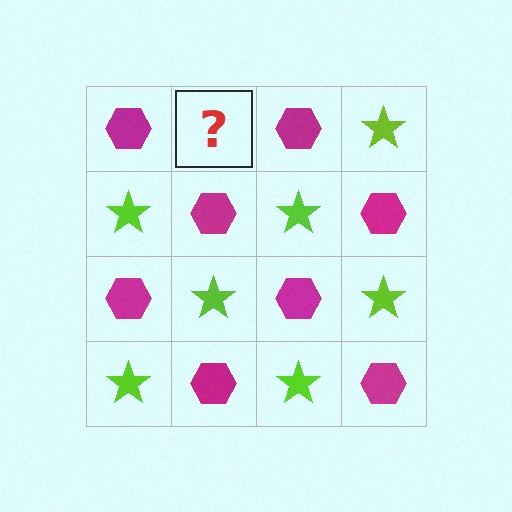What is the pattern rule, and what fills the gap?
The rule is that it alternates magenta hexagon and lime star in a checkerboard pattern. The gap should be filled with a lime star.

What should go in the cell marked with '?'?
The missing cell should contain a lime star.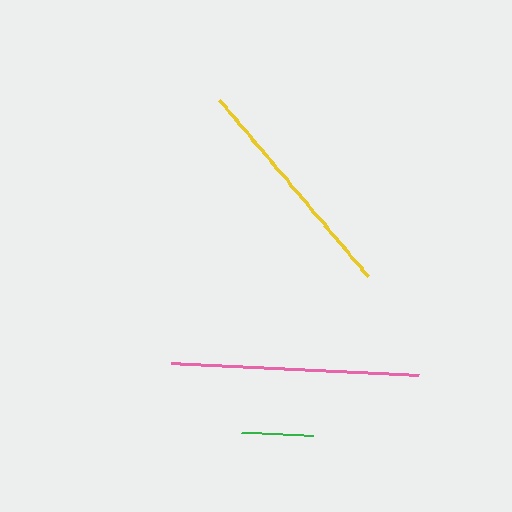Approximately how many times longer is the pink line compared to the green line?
The pink line is approximately 3.4 times the length of the green line.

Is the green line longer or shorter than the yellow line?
The yellow line is longer than the green line.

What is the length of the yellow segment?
The yellow segment is approximately 231 pixels long.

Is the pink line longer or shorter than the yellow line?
The pink line is longer than the yellow line.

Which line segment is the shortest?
The green line is the shortest at approximately 73 pixels.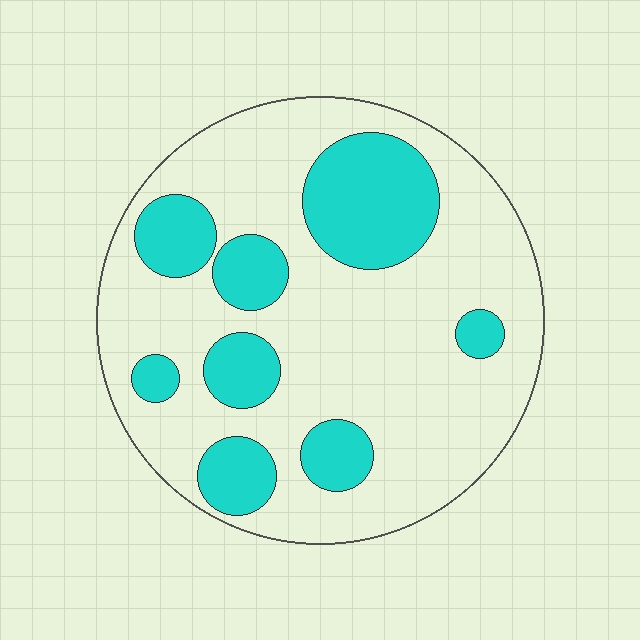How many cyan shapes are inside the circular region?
8.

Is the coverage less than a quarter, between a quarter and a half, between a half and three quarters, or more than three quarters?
Between a quarter and a half.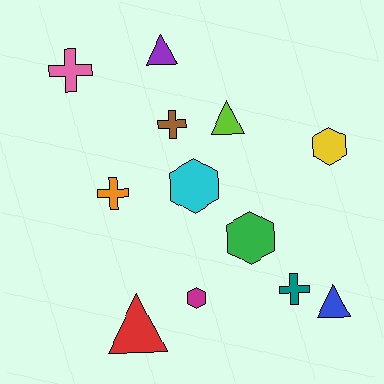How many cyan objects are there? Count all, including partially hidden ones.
There is 1 cyan object.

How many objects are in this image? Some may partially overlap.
There are 12 objects.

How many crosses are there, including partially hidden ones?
There are 4 crosses.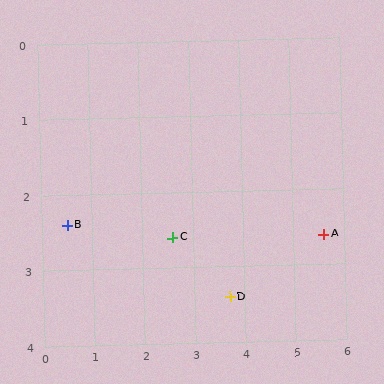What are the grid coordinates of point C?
Point C is at approximately (2.6, 2.6).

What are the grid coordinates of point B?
Point B is at approximately (0.5, 2.4).